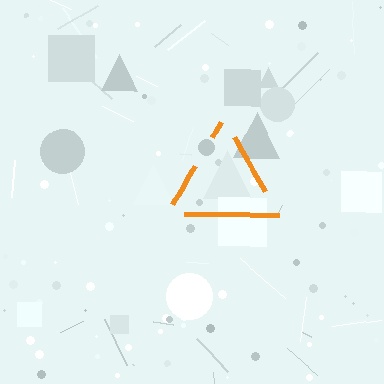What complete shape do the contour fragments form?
The contour fragments form a triangle.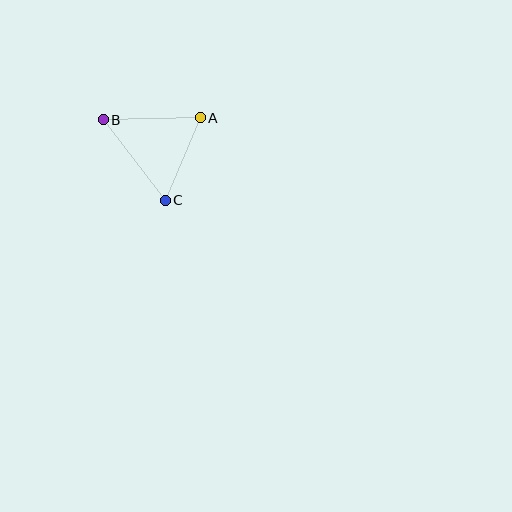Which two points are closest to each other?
Points A and C are closest to each other.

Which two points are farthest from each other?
Points B and C are farthest from each other.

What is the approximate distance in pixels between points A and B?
The distance between A and B is approximately 97 pixels.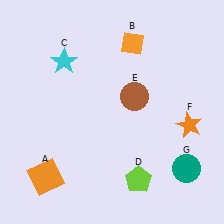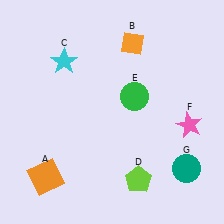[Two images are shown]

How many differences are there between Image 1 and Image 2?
There are 2 differences between the two images.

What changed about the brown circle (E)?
In Image 1, E is brown. In Image 2, it changed to green.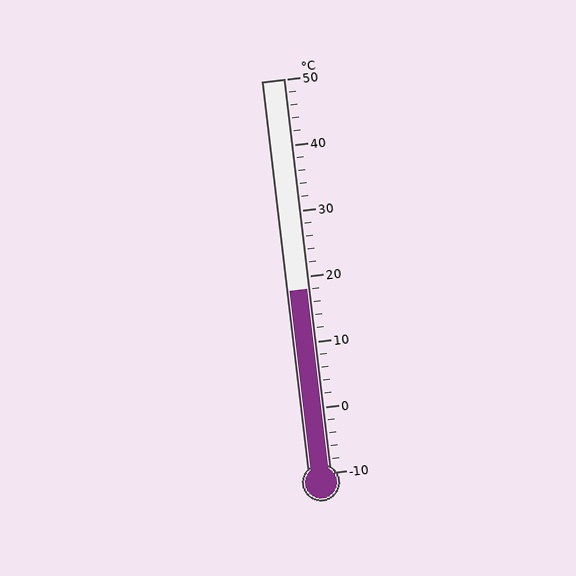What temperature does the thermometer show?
The thermometer shows approximately 18°C.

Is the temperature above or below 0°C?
The temperature is above 0°C.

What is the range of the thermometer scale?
The thermometer scale ranges from -10°C to 50°C.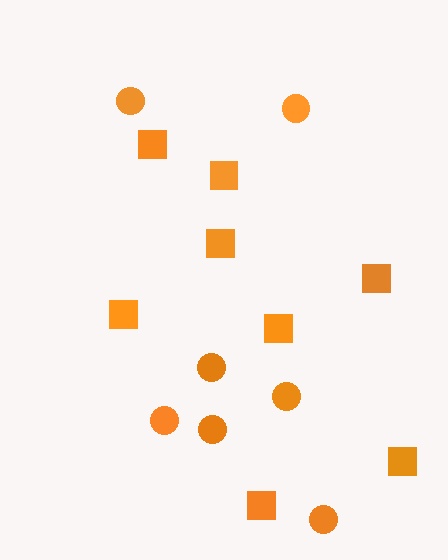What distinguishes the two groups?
There are 2 groups: one group of circles (7) and one group of squares (8).